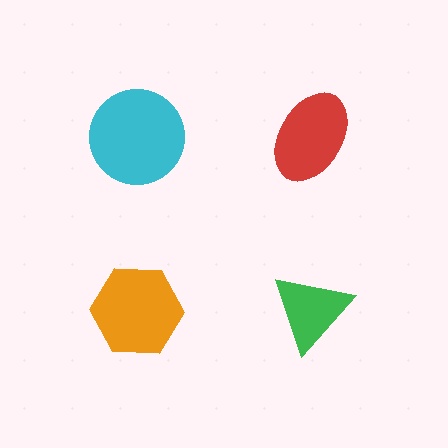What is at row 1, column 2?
A red ellipse.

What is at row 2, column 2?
A green triangle.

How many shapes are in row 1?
2 shapes.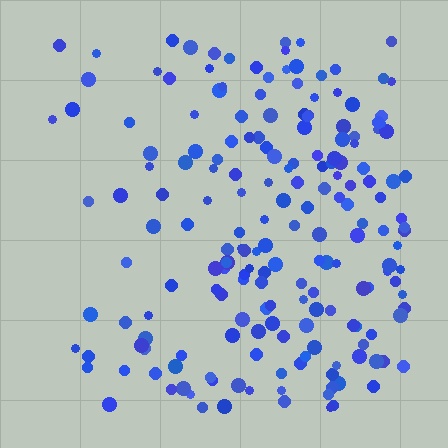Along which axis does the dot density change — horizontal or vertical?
Horizontal.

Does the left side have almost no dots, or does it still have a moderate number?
Still a moderate number, just noticeably fewer than the right.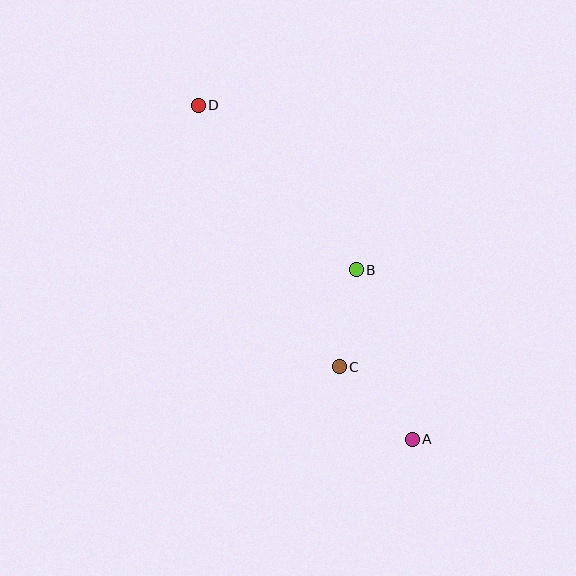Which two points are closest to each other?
Points B and C are closest to each other.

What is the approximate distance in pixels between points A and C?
The distance between A and C is approximately 103 pixels.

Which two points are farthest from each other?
Points A and D are farthest from each other.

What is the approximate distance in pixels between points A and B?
The distance between A and B is approximately 178 pixels.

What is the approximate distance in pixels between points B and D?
The distance between B and D is approximately 229 pixels.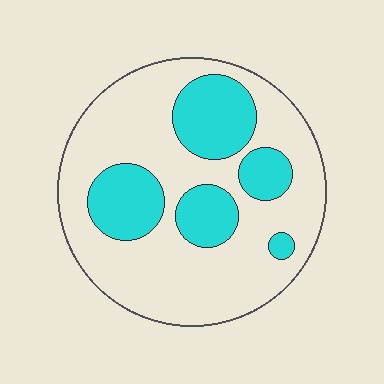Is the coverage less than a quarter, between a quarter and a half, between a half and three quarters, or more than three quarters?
Between a quarter and a half.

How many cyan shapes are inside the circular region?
5.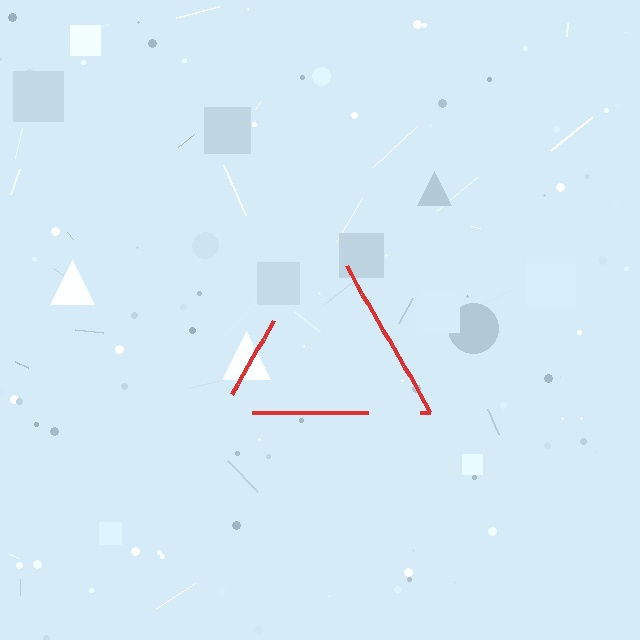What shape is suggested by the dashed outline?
The dashed outline suggests a triangle.